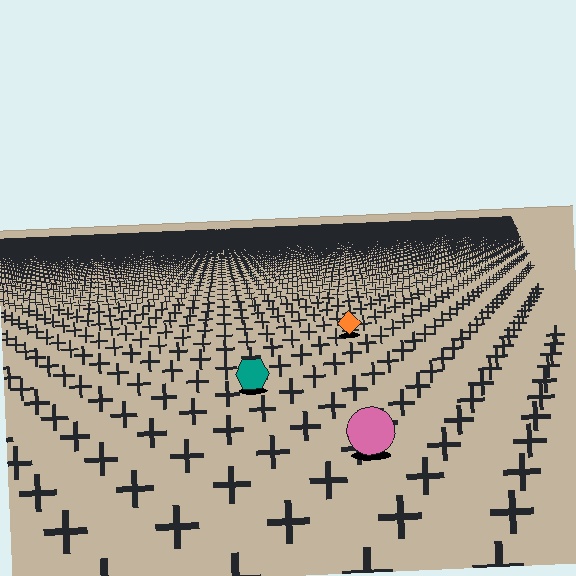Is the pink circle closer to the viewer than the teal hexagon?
Yes. The pink circle is closer — you can tell from the texture gradient: the ground texture is coarser near it.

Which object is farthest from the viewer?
The orange diamond is farthest from the viewer. It appears smaller and the ground texture around it is denser.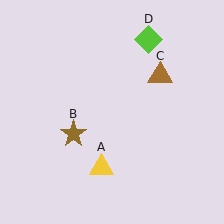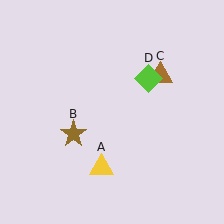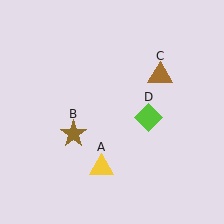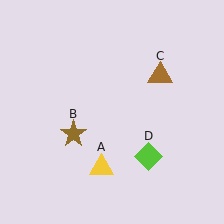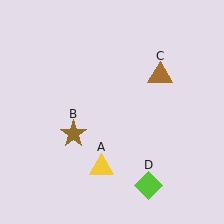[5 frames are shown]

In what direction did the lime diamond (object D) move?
The lime diamond (object D) moved down.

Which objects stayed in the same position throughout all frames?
Yellow triangle (object A) and brown star (object B) and brown triangle (object C) remained stationary.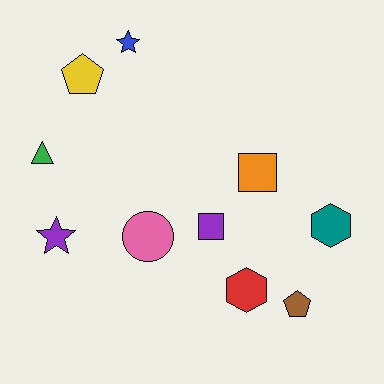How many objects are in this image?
There are 10 objects.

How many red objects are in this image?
There is 1 red object.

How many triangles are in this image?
There is 1 triangle.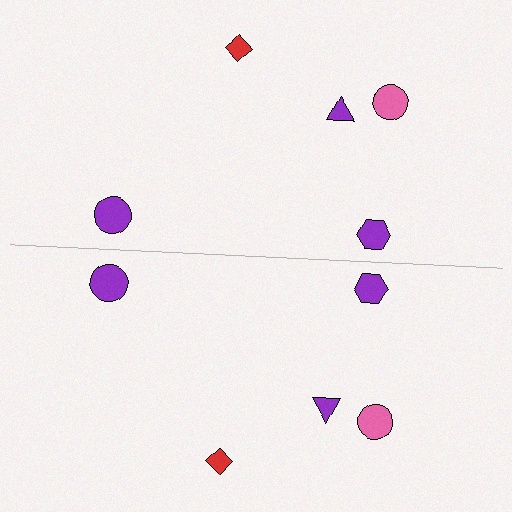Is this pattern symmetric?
Yes, this pattern has bilateral (reflection) symmetry.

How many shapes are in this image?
There are 10 shapes in this image.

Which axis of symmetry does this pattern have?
The pattern has a horizontal axis of symmetry running through the center of the image.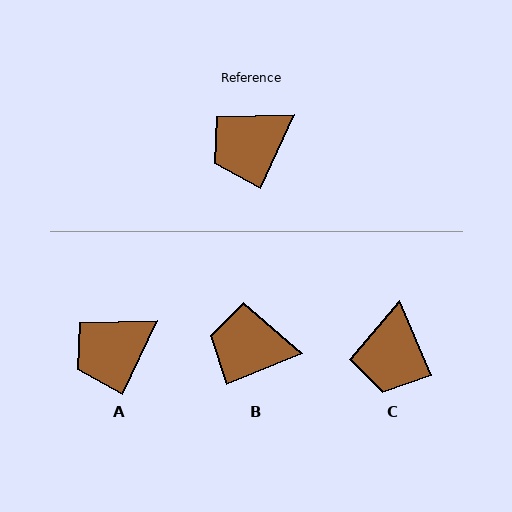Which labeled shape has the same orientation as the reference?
A.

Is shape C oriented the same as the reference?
No, it is off by about 48 degrees.